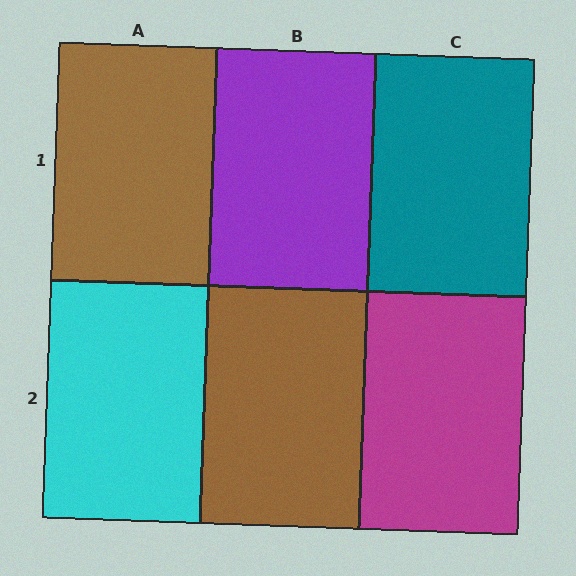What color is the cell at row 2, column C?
Magenta.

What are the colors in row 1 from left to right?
Brown, purple, teal.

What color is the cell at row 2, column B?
Brown.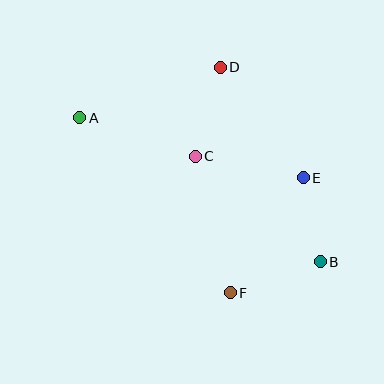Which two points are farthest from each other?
Points A and B are farthest from each other.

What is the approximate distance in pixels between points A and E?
The distance between A and E is approximately 231 pixels.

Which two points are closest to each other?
Points B and E are closest to each other.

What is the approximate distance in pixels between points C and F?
The distance between C and F is approximately 141 pixels.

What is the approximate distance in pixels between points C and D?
The distance between C and D is approximately 92 pixels.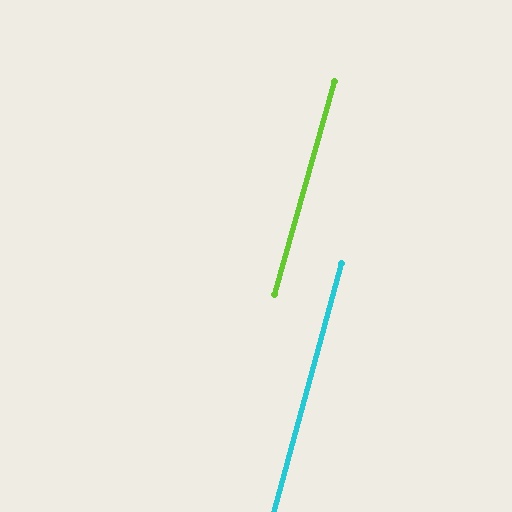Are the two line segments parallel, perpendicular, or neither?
Parallel — their directions differ by only 0.5°.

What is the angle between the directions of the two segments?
Approximately 1 degree.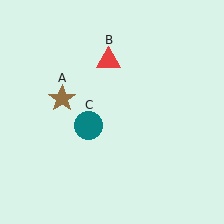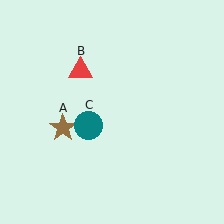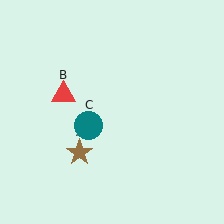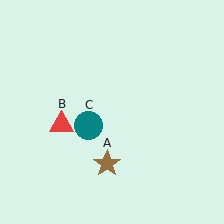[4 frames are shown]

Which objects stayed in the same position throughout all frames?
Teal circle (object C) remained stationary.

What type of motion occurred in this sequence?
The brown star (object A), red triangle (object B) rotated counterclockwise around the center of the scene.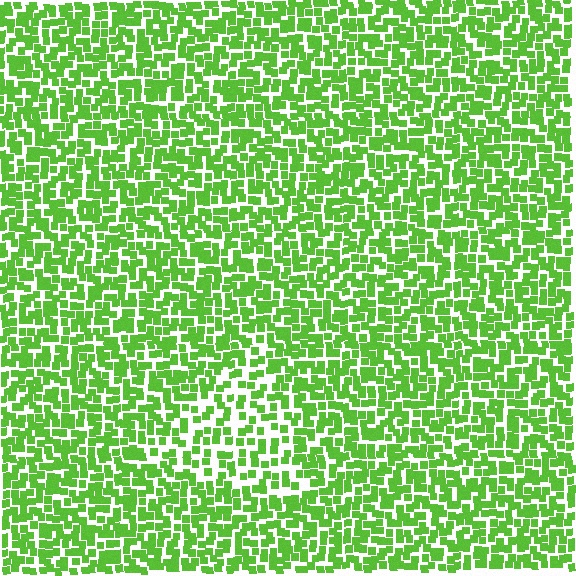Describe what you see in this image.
The image contains small lime elements arranged at two different densities. A triangle-shaped region is visible where the elements are less densely packed than the surrounding area.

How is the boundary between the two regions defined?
The boundary is defined by a change in element density (approximately 1.7x ratio). All elements are the same color, size, and shape.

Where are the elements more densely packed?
The elements are more densely packed outside the triangle boundary.